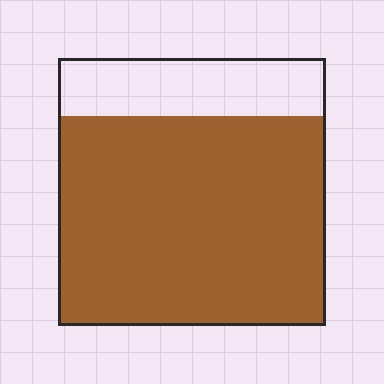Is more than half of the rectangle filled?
Yes.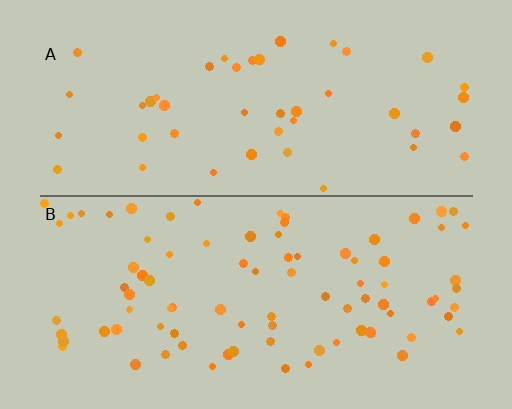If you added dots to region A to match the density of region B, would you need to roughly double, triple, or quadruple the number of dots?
Approximately double.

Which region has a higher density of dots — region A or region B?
B (the bottom).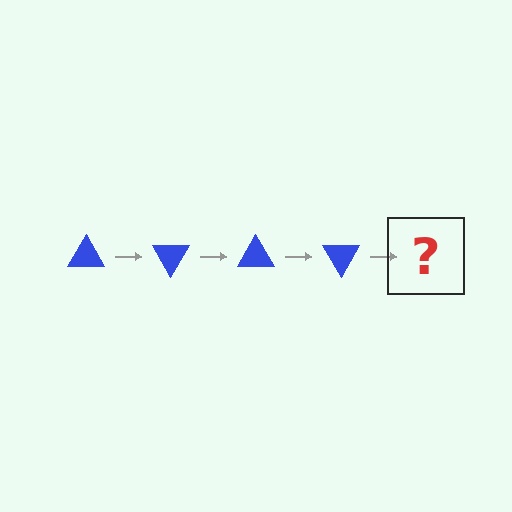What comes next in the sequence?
The next element should be a blue triangle rotated 240 degrees.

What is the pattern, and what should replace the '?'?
The pattern is that the triangle rotates 60 degrees each step. The '?' should be a blue triangle rotated 240 degrees.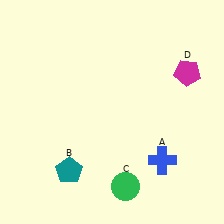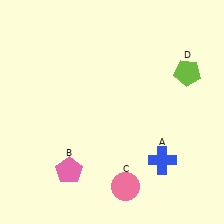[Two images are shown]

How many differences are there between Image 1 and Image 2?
There are 3 differences between the two images.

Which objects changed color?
B changed from teal to pink. C changed from green to pink. D changed from magenta to lime.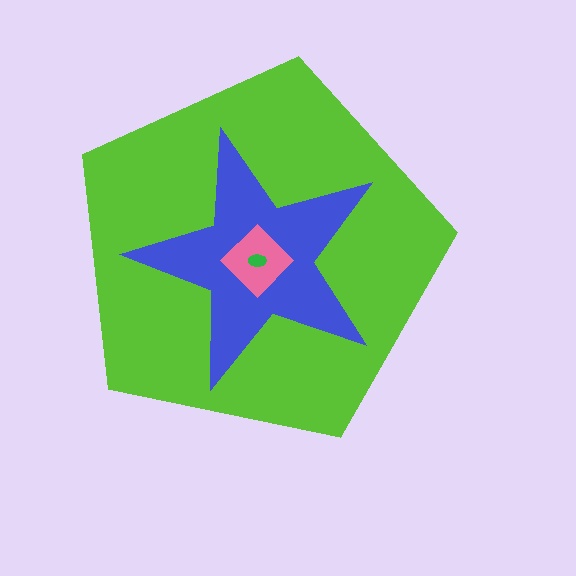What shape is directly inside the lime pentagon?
The blue star.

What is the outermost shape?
The lime pentagon.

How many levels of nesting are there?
4.